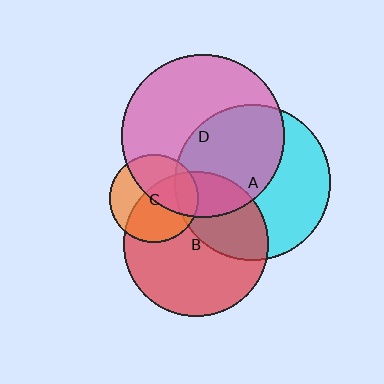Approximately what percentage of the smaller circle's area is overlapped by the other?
Approximately 50%.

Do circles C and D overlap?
Yes.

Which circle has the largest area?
Circle D (pink).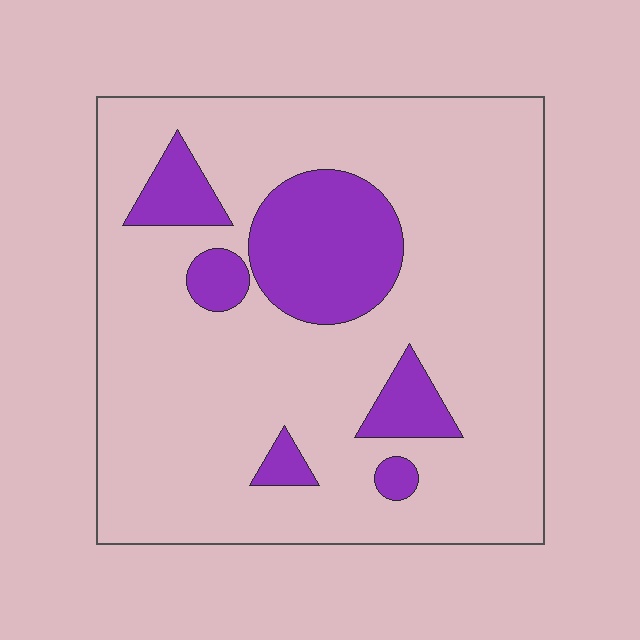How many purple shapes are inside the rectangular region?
6.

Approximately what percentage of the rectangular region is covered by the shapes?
Approximately 20%.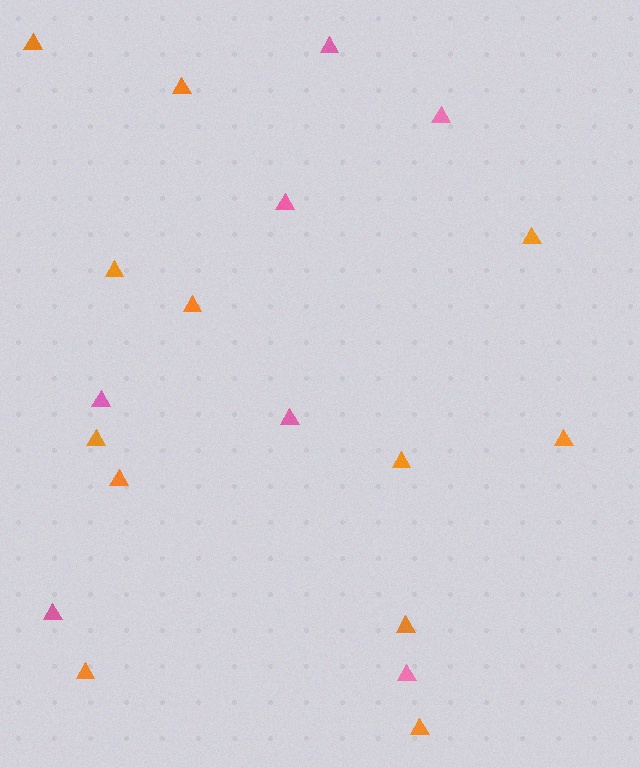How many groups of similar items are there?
There are 2 groups: one group of orange triangles (12) and one group of pink triangles (7).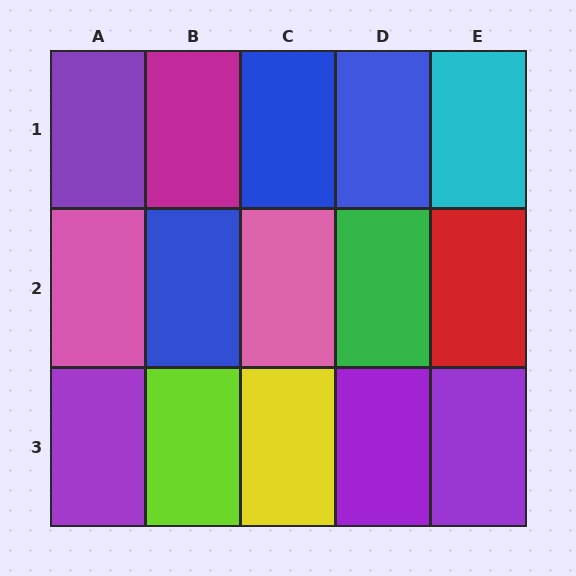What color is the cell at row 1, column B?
Magenta.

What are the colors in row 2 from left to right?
Pink, blue, pink, green, red.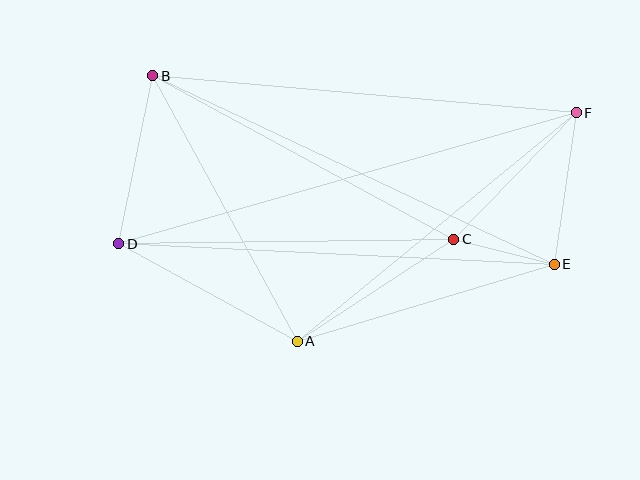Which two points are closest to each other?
Points C and E are closest to each other.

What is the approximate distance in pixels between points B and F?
The distance between B and F is approximately 425 pixels.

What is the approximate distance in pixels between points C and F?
The distance between C and F is approximately 176 pixels.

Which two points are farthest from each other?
Points D and F are farthest from each other.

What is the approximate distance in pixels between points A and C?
The distance between A and C is approximately 187 pixels.